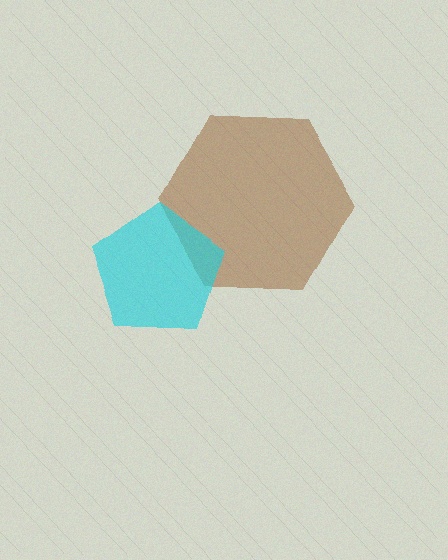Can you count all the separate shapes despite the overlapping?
Yes, there are 2 separate shapes.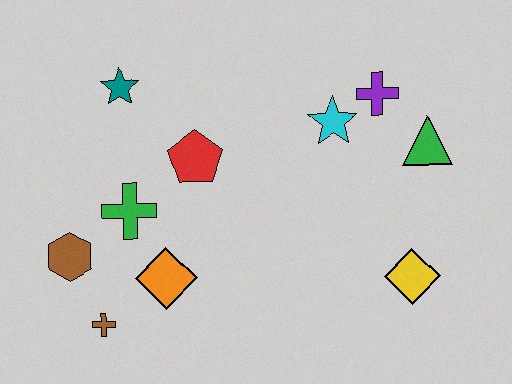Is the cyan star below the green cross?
No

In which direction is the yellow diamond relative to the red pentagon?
The yellow diamond is to the right of the red pentagon.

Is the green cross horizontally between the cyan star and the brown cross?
Yes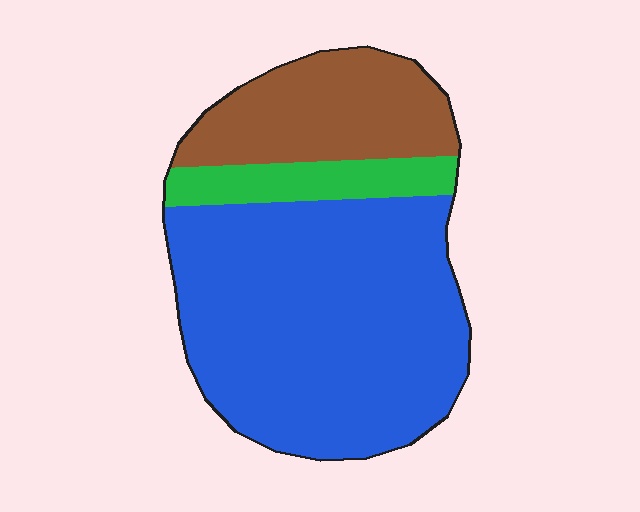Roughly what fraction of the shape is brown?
Brown takes up between a sixth and a third of the shape.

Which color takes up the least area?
Green, at roughly 10%.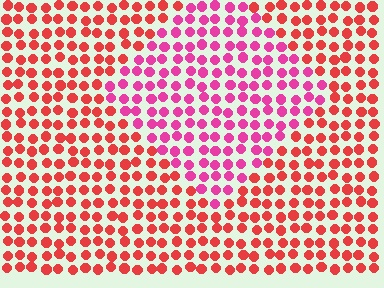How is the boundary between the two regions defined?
The boundary is defined purely by a slight shift in hue (about 36 degrees). Spacing, size, and orientation are identical on both sides.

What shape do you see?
I see a diamond.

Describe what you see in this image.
The image is filled with small red elements in a uniform arrangement. A diamond-shaped region is visible where the elements are tinted to a slightly different hue, forming a subtle color boundary.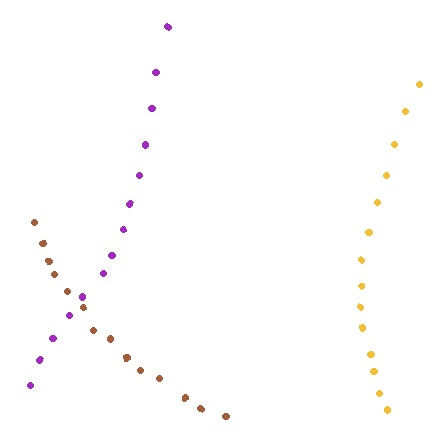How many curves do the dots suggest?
There are 3 distinct paths.